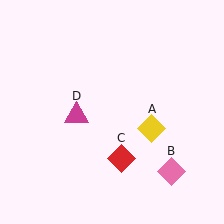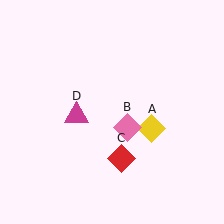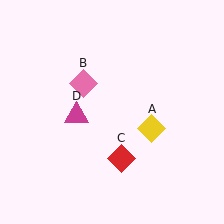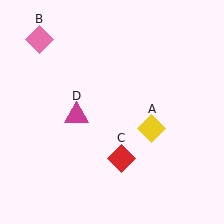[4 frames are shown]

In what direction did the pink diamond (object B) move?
The pink diamond (object B) moved up and to the left.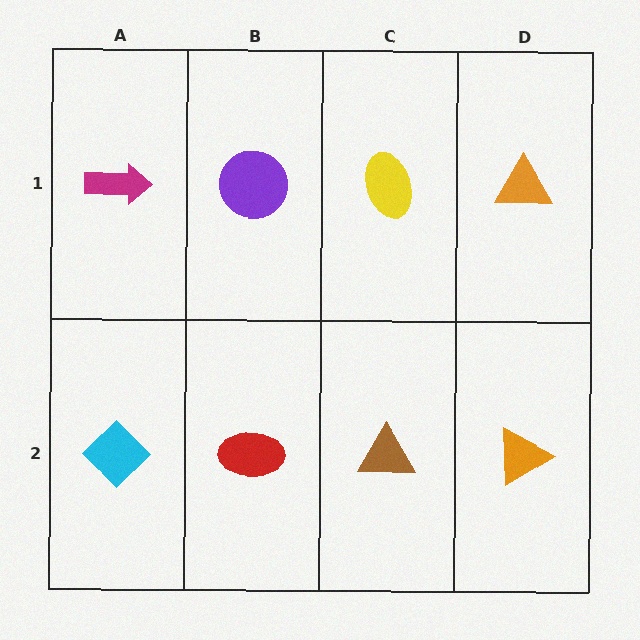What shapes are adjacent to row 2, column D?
An orange triangle (row 1, column D), a brown triangle (row 2, column C).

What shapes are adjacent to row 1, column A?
A cyan diamond (row 2, column A), a purple circle (row 1, column B).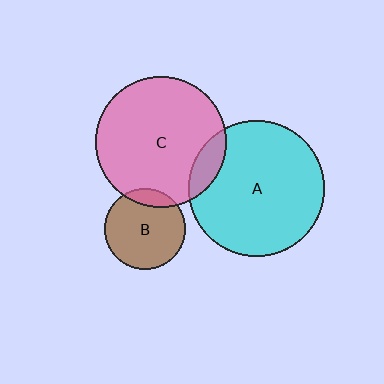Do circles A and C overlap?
Yes.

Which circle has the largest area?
Circle A (cyan).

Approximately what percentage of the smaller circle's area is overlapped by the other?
Approximately 10%.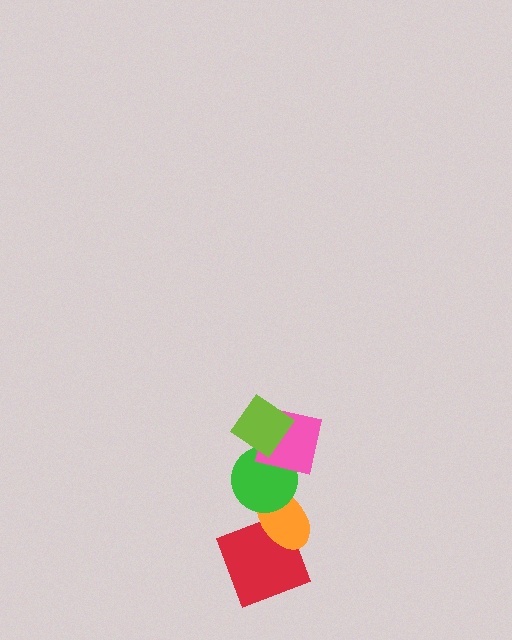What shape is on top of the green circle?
The pink square is on top of the green circle.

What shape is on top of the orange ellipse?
The green circle is on top of the orange ellipse.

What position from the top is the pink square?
The pink square is 2nd from the top.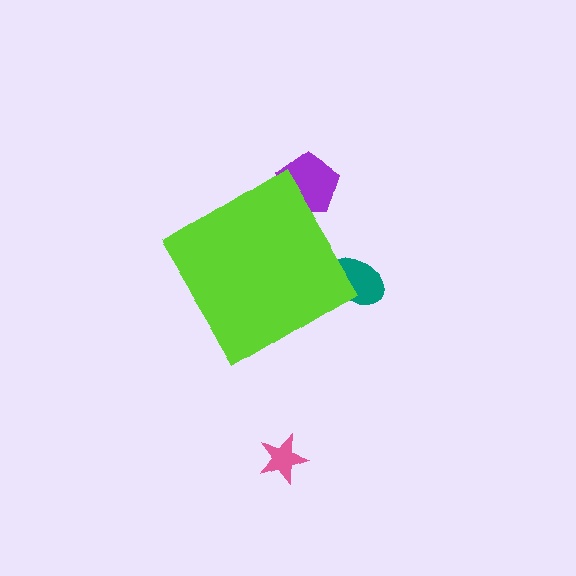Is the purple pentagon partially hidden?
Yes, the purple pentagon is partially hidden behind the lime diamond.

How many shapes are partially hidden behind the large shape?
2 shapes are partially hidden.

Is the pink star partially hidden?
No, the pink star is fully visible.